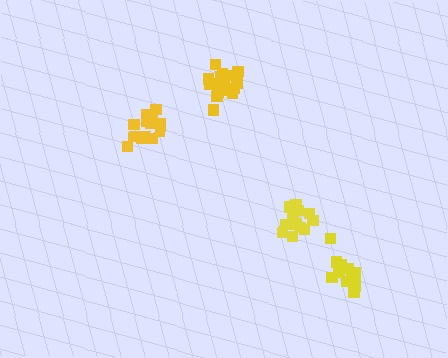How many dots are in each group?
Group 1: 13 dots, Group 2: 18 dots, Group 3: 14 dots, Group 4: 15 dots (60 total).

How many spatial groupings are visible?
There are 4 spatial groupings.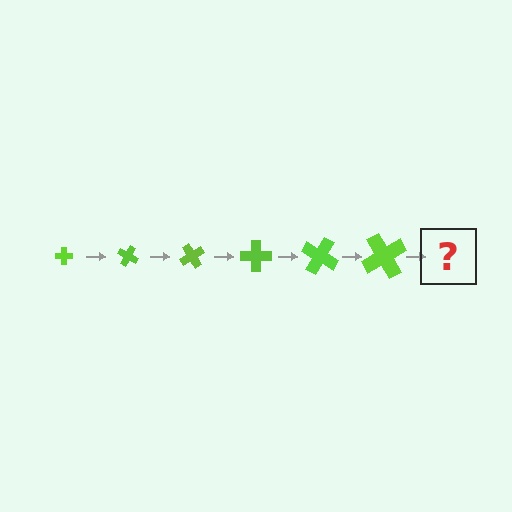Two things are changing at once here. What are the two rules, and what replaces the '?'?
The two rules are that the cross grows larger each step and it rotates 30 degrees each step. The '?' should be a cross, larger than the previous one and rotated 180 degrees from the start.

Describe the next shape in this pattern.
It should be a cross, larger than the previous one and rotated 180 degrees from the start.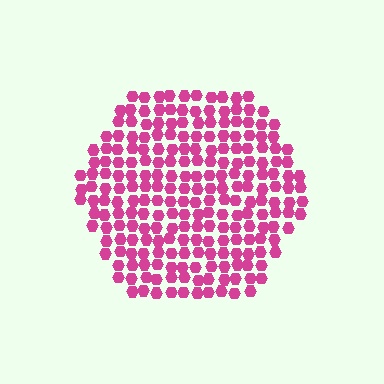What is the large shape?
The large shape is a hexagon.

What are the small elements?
The small elements are hexagons.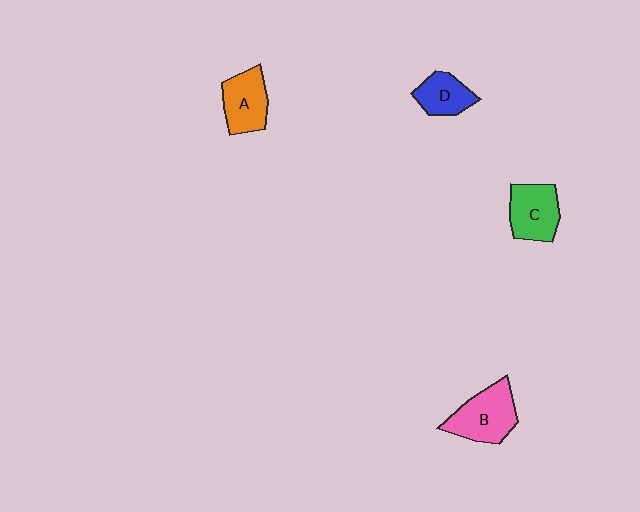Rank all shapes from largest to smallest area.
From largest to smallest: B (pink), C (green), A (orange), D (blue).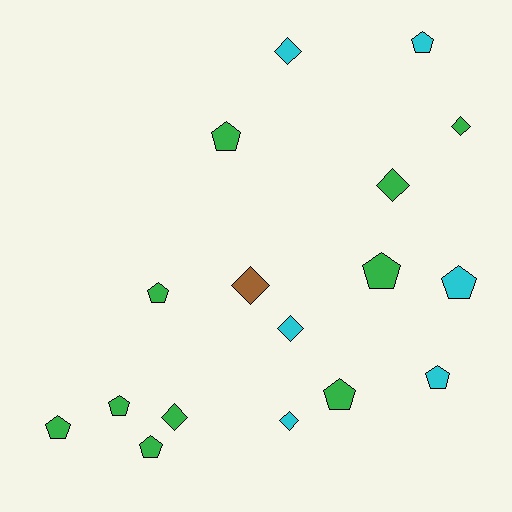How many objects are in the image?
There are 17 objects.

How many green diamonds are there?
There are 3 green diamonds.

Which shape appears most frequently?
Pentagon, with 10 objects.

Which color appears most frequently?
Green, with 10 objects.